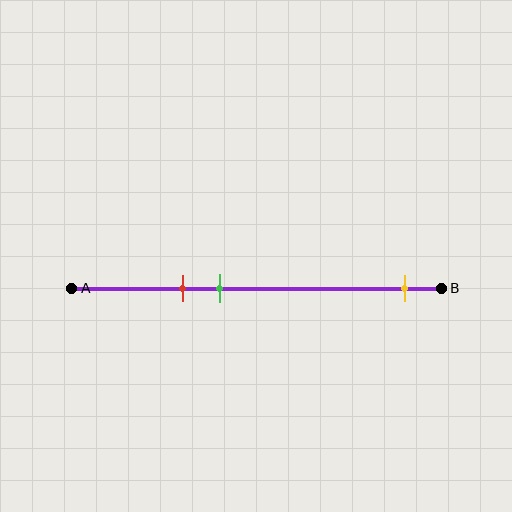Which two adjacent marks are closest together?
The red and green marks are the closest adjacent pair.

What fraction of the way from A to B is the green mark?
The green mark is approximately 40% (0.4) of the way from A to B.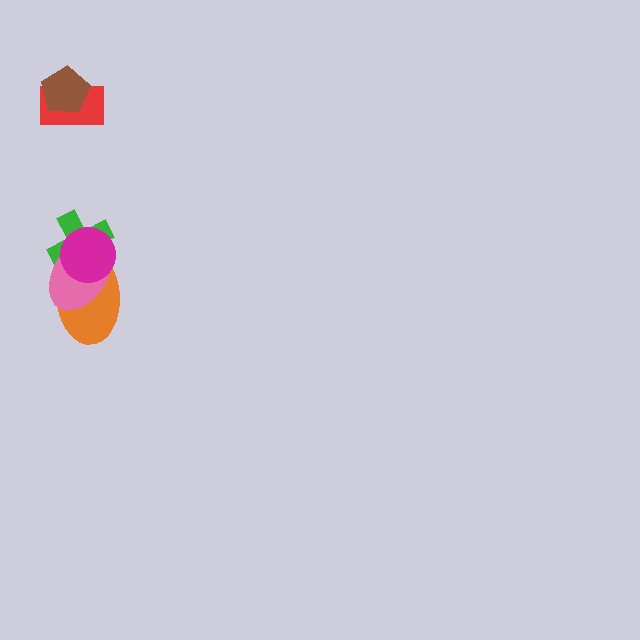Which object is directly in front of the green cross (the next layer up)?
The orange ellipse is directly in front of the green cross.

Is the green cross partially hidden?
Yes, it is partially covered by another shape.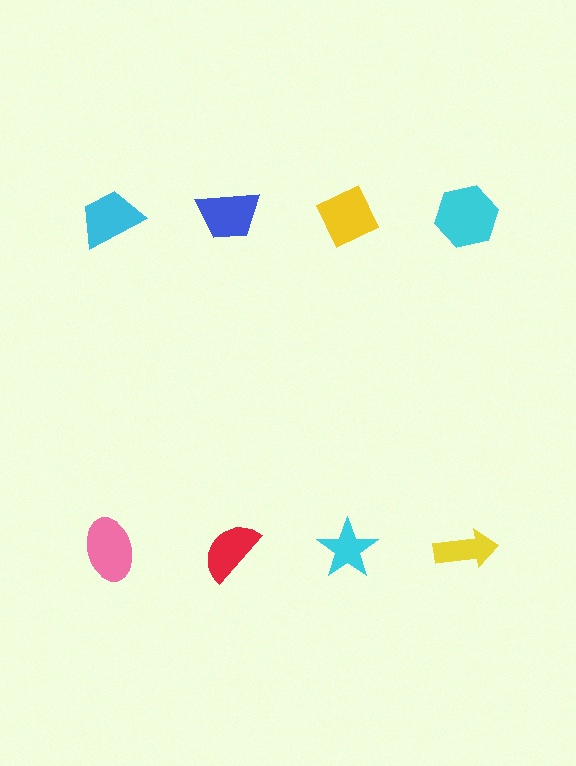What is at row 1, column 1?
A cyan trapezoid.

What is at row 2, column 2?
A red semicircle.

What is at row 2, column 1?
A pink ellipse.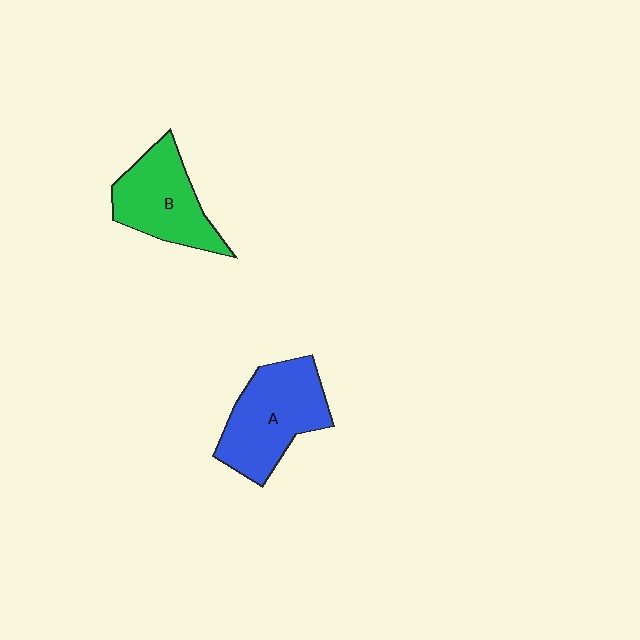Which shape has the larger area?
Shape A (blue).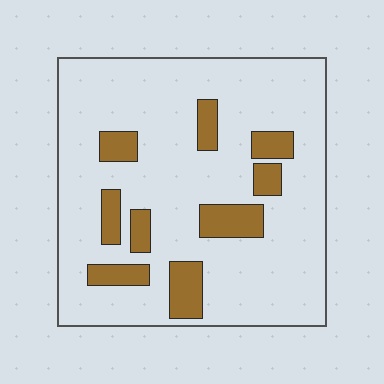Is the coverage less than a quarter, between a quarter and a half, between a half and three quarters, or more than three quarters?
Less than a quarter.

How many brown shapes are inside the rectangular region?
9.